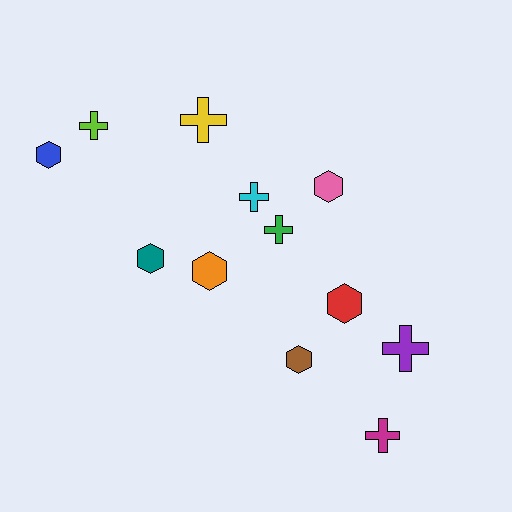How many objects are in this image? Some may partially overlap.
There are 12 objects.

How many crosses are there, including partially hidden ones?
There are 6 crosses.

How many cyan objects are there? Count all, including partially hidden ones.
There is 1 cyan object.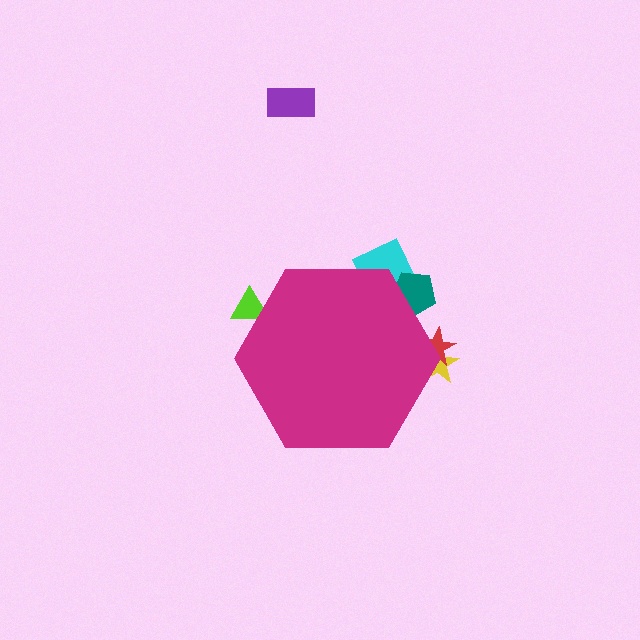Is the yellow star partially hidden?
Yes, the yellow star is partially hidden behind the magenta hexagon.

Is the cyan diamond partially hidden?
Yes, the cyan diamond is partially hidden behind the magenta hexagon.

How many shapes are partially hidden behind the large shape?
5 shapes are partially hidden.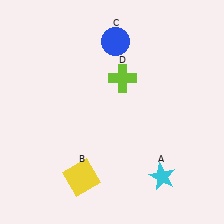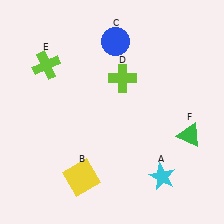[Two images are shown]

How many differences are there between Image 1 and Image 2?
There are 2 differences between the two images.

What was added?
A lime cross (E), a green triangle (F) were added in Image 2.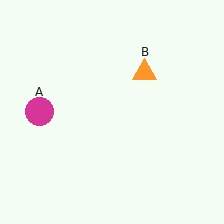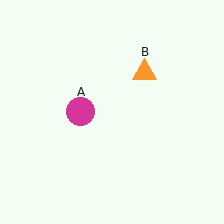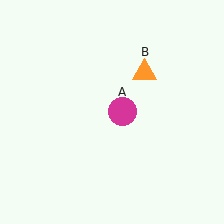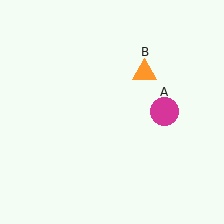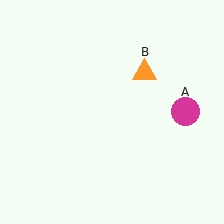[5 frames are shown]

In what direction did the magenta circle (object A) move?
The magenta circle (object A) moved right.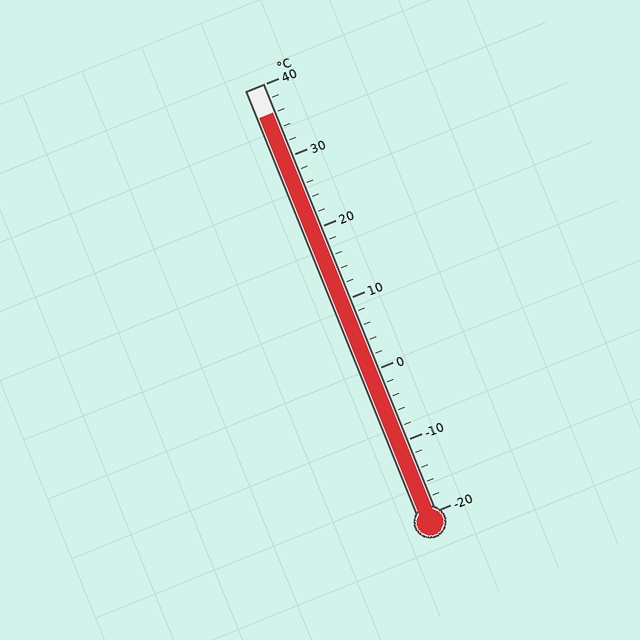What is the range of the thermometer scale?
The thermometer scale ranges from -20°C to 40°C.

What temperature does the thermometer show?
The thermometer shows approximately 36°C.